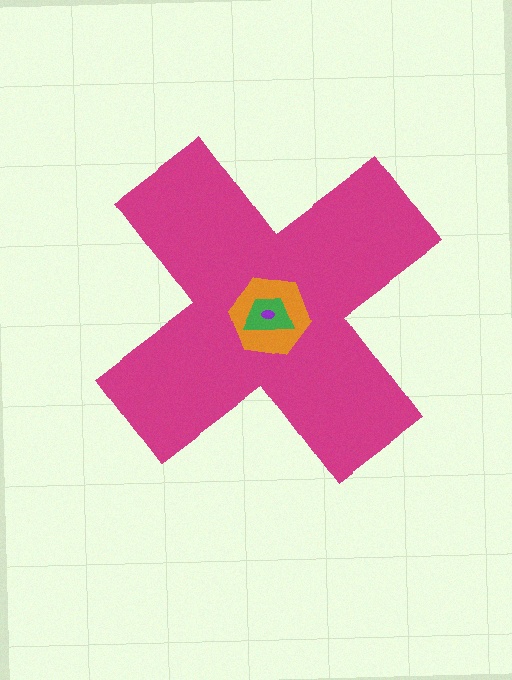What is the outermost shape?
The magenta cross.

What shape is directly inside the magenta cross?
The orange hexagon.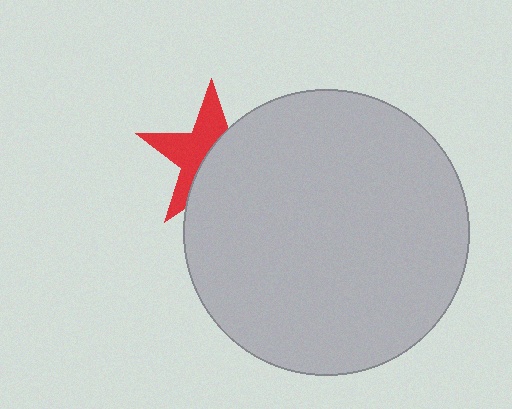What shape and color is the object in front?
The object in front is a light gray circle.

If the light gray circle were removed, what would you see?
You would see the complete red star.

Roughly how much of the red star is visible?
About half of it is visible (roughly 48%).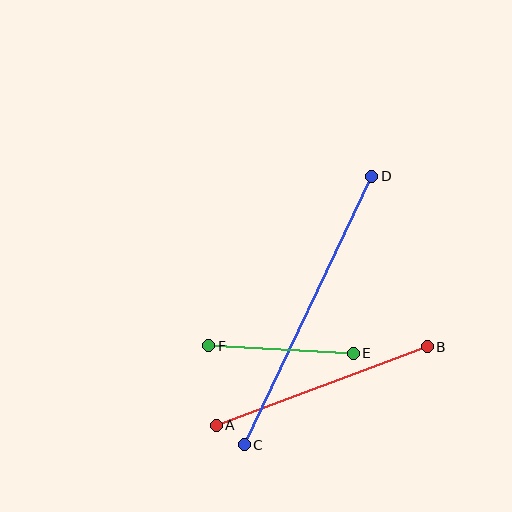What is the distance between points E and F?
The distance is approximately 145 pixels.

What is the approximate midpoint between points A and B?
The midpoint is at approximately (322, 386) pixels.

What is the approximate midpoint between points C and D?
The midpoint is at approximately (308, 310) pixels.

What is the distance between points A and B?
The distance is approximately 225 pixels.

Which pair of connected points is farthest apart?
Points C and D are farthest apart.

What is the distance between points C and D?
The distance is approximately 297 pixels.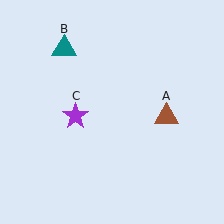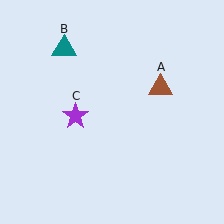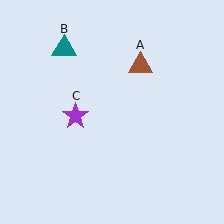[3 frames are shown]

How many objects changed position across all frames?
1 object changed position: brown triangle (object A).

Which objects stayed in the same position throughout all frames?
Teal triangle (object B) and purple star (object C) remained stationary.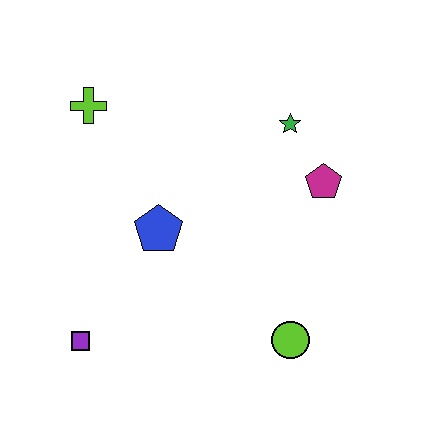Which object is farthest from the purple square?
The green star is farthest from the purple square.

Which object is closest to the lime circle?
The magenta pentagon is closest to the lime circle.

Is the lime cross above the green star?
Yes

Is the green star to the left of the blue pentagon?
No